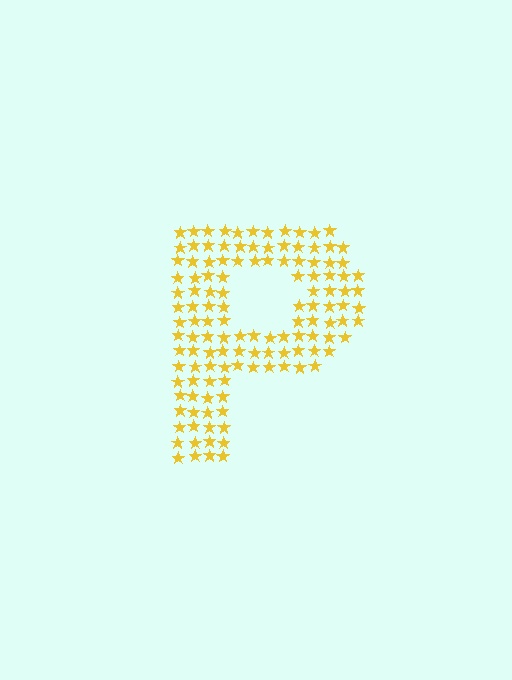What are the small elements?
The small elements are stars.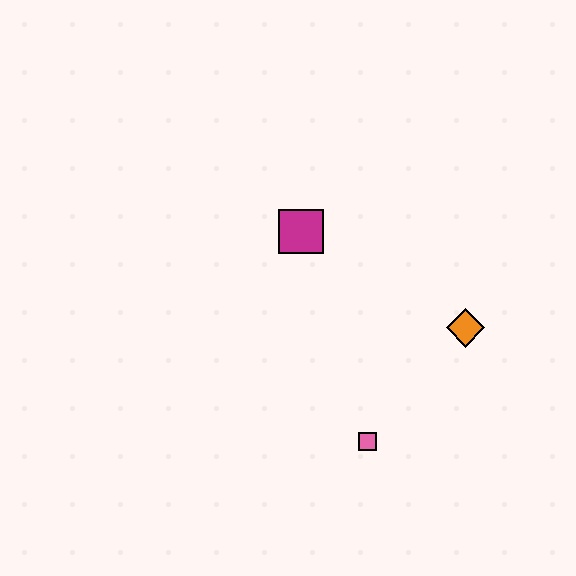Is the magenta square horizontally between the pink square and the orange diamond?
No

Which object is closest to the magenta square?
The orange diamond is closest to the magenta square.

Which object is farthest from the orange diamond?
The magenta square is farthest from the orange diamond.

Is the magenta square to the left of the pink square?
Yes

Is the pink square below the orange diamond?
Yes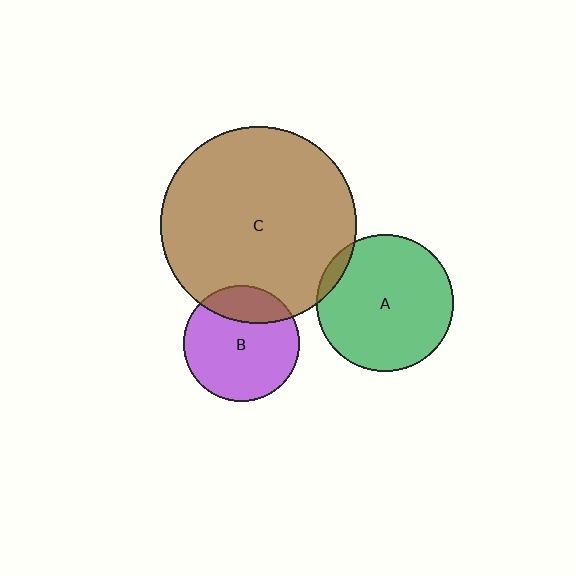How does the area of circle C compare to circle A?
Approximately 2.1 times.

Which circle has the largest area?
Circle C (brown).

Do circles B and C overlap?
Yes.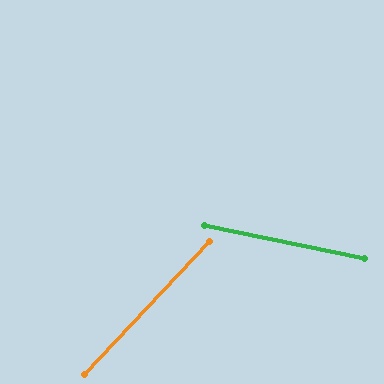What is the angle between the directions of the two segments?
Approximately 59 degrees.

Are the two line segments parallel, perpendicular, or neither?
Neither parallel nor perpendicular — they differ by about 59°.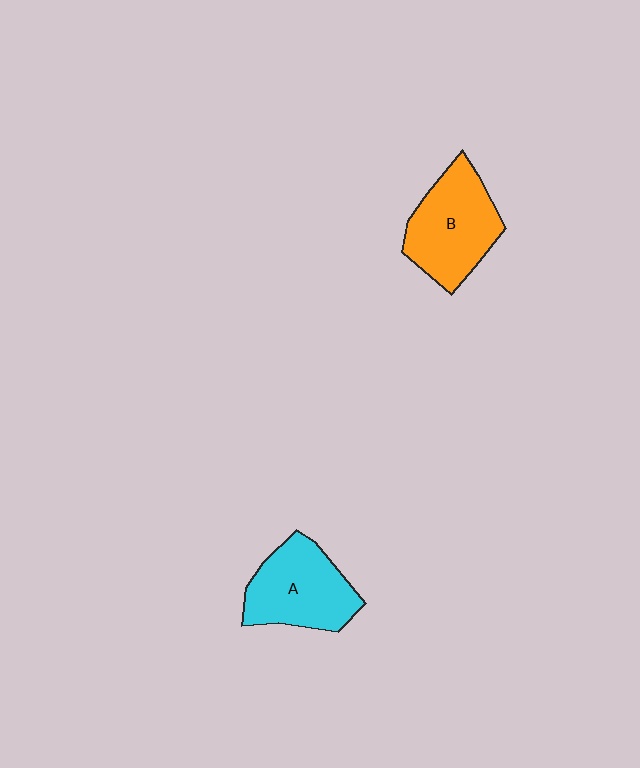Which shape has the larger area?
Shape B (orange).